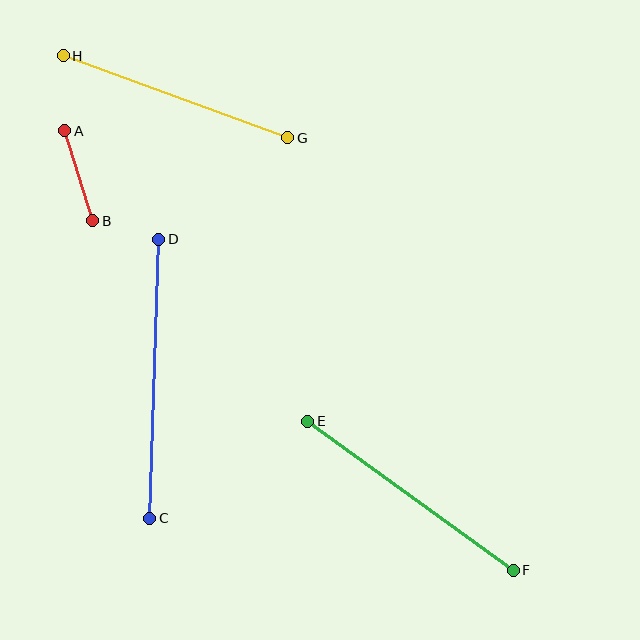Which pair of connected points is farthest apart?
Points C and D are farthest apart.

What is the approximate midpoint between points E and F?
The midpoint is at approximately (410, 496) pixels.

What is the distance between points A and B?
The distance is approximately 94 pixels.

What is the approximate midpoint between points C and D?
The midpoint is at approximately (154, 379) pixels.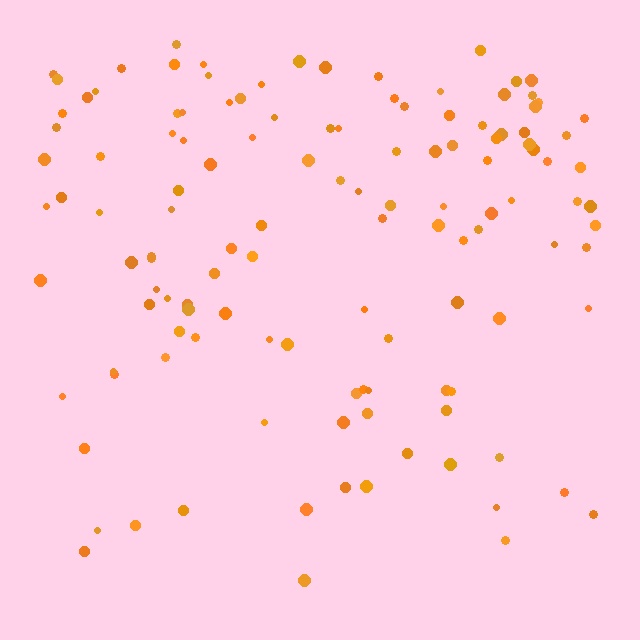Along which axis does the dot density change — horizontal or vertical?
Vertical.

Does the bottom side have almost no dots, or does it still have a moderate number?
Still a moderate number, just noticeably fewer than the top.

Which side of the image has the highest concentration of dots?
The top.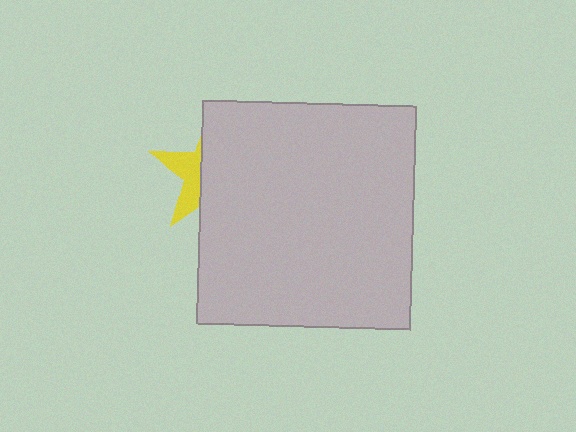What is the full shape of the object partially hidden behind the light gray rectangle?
The partially hidden object is a yellow star.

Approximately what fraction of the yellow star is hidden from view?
Roughly 65% of the yellow star is hidden behind the light gray rectangle.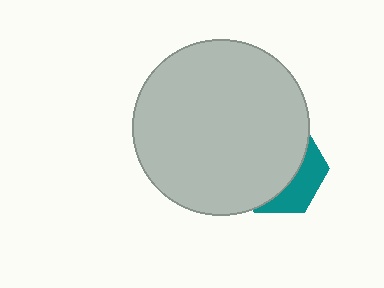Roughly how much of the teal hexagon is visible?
A small part of it is visible (roughly 32%).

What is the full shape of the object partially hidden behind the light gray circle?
The partially hidden object is a teal hexagon.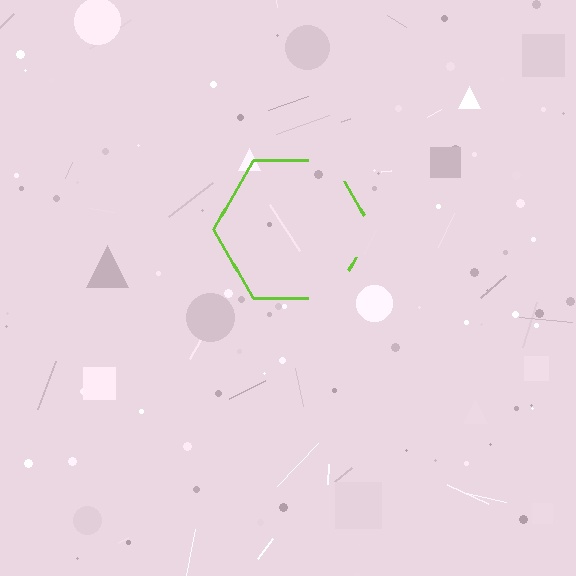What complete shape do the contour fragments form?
The contour fragments form a hexagon.